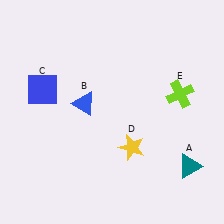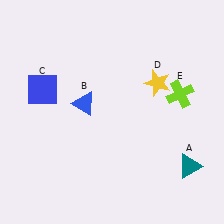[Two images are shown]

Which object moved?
The yellow star (D) moved up.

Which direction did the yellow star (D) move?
The yellow star (D) moved up.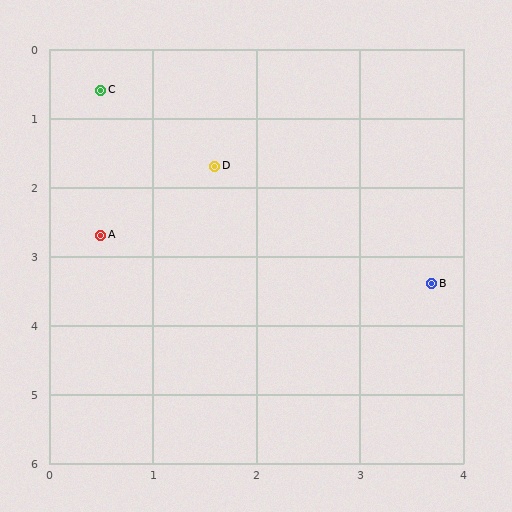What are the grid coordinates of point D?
Point D is at approximately (1.6, 1.7).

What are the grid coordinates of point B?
Point B is at approximately (3.7, 3.4).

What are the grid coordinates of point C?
Point C is at approximately (0.5, 0.6).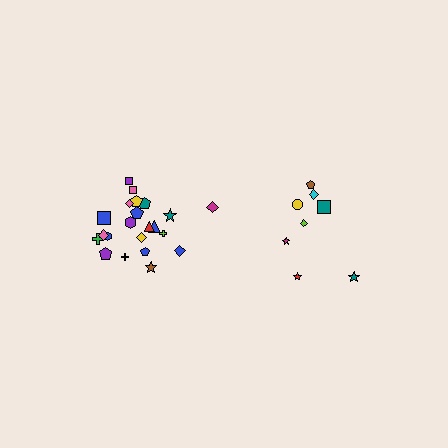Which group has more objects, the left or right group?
The left group.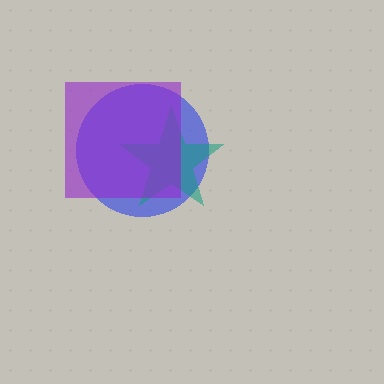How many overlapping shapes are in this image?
There are 3 overlapping shapes in the image.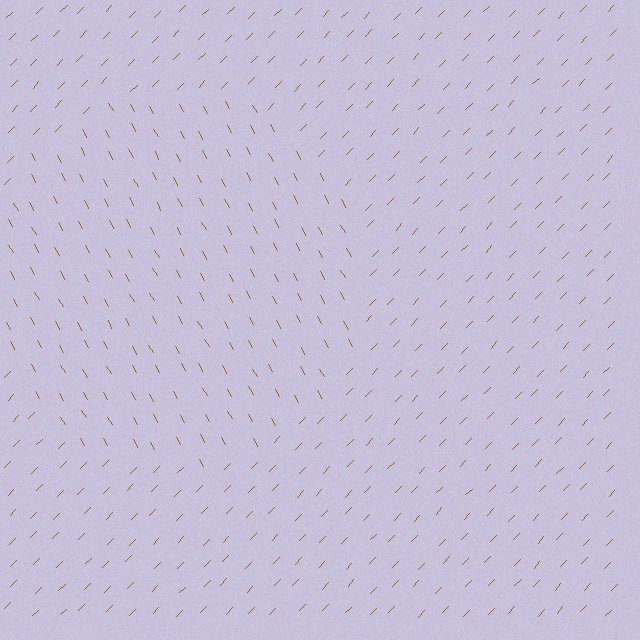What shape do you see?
I see a circle.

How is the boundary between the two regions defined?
The boundary is defined purely by a change in line orientation (approximately 74 degrees difference). All lines are the same color and thickness.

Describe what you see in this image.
The image is filled with small brown line segments. A circle region in the image has lines oriented differently from the surrounding lines, creating a visible texture boundary.